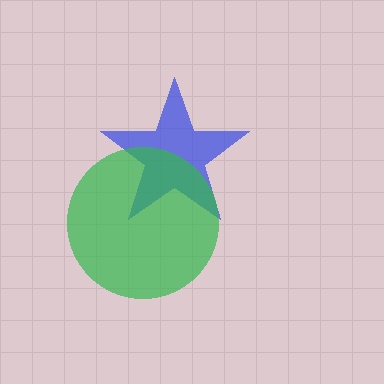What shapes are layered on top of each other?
The layered shapes are: a blue star, a green circle.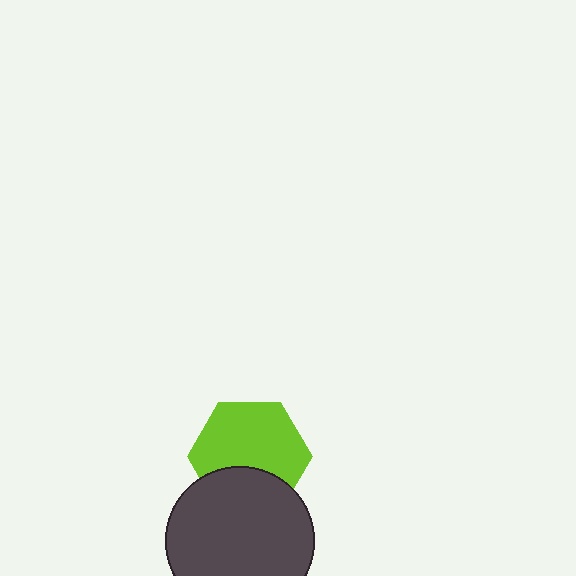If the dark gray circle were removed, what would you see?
You would see the complete lime hexagon.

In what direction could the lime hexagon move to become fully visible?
The lime hexagon could move up. That would shift it out from behind the dark gray circle entirely.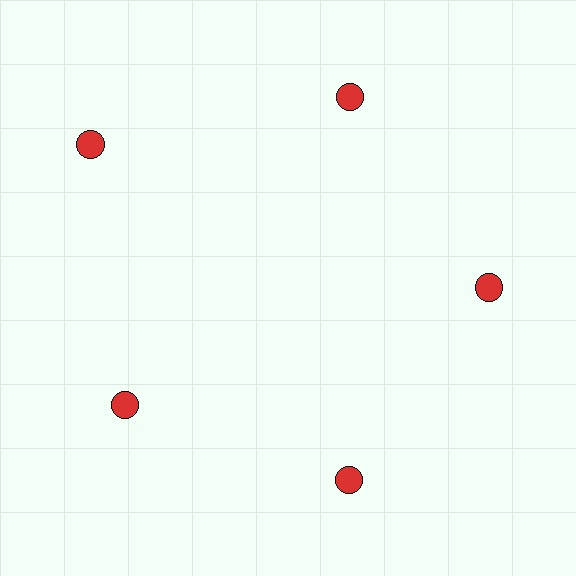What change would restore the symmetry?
The symmetry would be restored by moving it inward, back onto the ring so that all 5 circles sit at equal angles and equal distance from the center.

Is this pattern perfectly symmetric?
No. The 5 red circles are arranged in a ring, but one element near the 10 o'clock position is pushed outward from the center, breaking the 5-fold rotational symmetry.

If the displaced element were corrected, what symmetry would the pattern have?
It would have 5-fold rotational symmetry — the pattern would map onto itself every 72 degrees.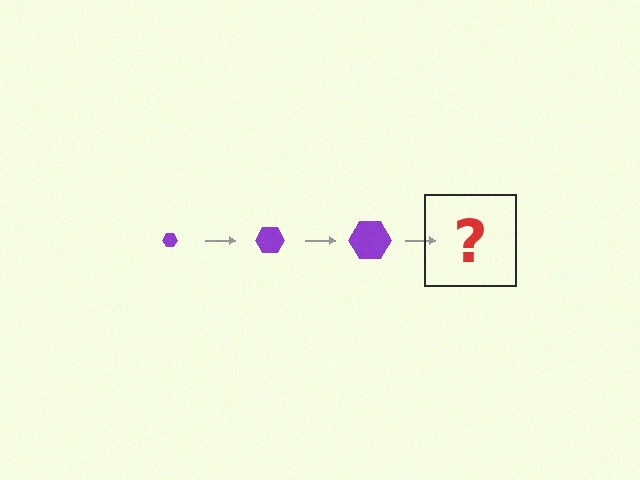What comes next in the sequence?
The next element should be a purple hexagon, larger than the previous one.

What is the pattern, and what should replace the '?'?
The pattern is that the hexagon gets progressively larger each step. The '?' should be a purple hexagon, larger than the previous one.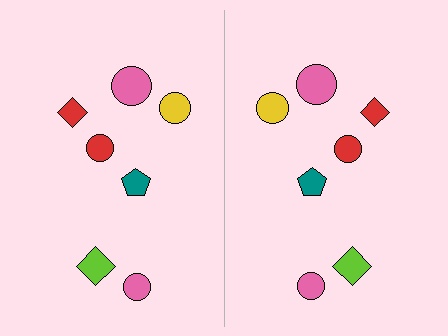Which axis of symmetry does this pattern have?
The pattern has a vertical axis of symmetry running through the center of the image.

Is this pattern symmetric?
Yes, this pattern has bilateral (reflection) symmetry.